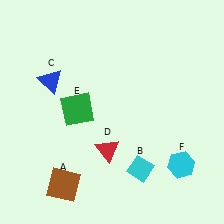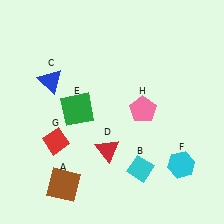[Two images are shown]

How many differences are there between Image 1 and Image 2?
There are 2 differences between the two images.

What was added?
A red diamond (G), a pink pentagon (H) were added in Image 2.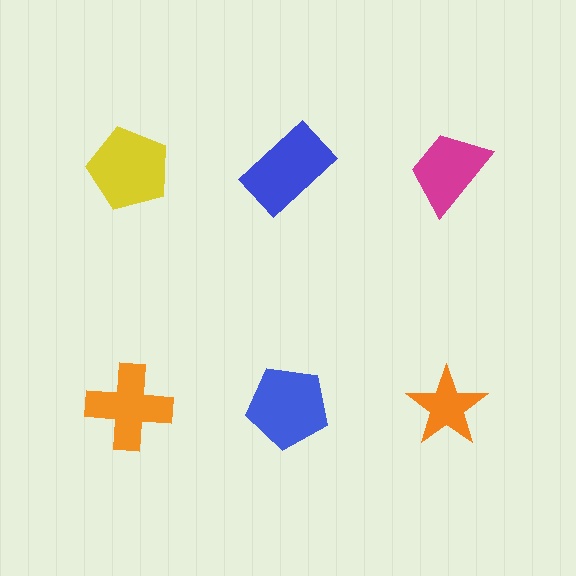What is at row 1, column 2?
A blue rectangle.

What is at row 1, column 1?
A yellow pentagon.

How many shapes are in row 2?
3 shapes.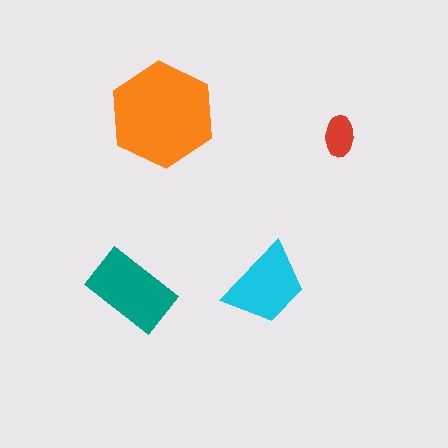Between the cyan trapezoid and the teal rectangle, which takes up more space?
The teal rectangle.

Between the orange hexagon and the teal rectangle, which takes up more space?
The orange hexagon.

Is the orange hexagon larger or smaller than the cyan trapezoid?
Larger.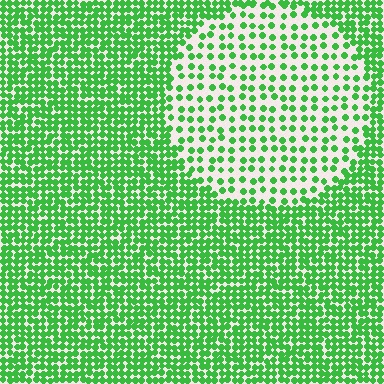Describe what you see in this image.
The image contains small green elements arranged at two different densities. A circle-shaped region is visible where the elements are less densely packed than the surrounding area.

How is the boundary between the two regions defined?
The boundary is defined by a change in element density (approximately 2.4x ratio). All elements are the same color, size, and shape.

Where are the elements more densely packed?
The elements are more densely packed outside the circle boundary.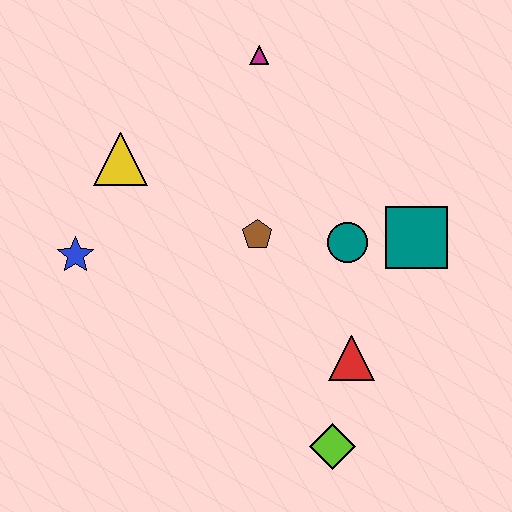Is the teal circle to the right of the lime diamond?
Yes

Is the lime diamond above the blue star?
No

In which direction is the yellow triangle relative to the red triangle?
The yellow triangle is to the left of the red triangle.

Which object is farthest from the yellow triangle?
The lime diamond is farthest from the yellow triangle.